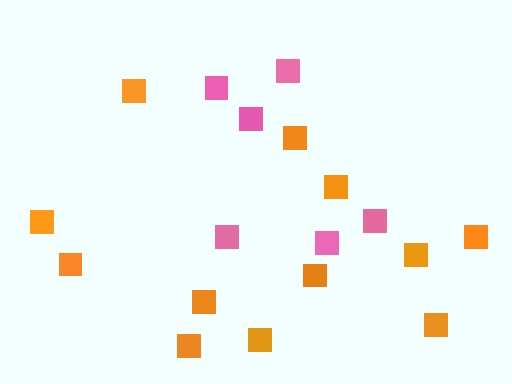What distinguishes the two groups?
There are 2 groups: one group of pink squares (6) and one group of orange squares (12).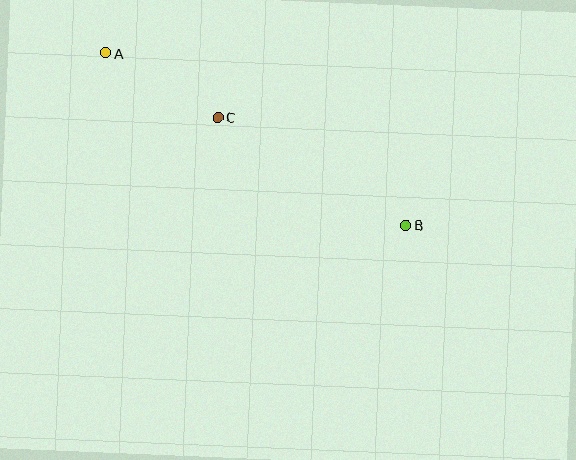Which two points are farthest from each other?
Points A and B are farthest from each other.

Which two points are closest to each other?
Points A and C are closest to each other.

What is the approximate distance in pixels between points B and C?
The distance between B and C is approximately 217 pixels.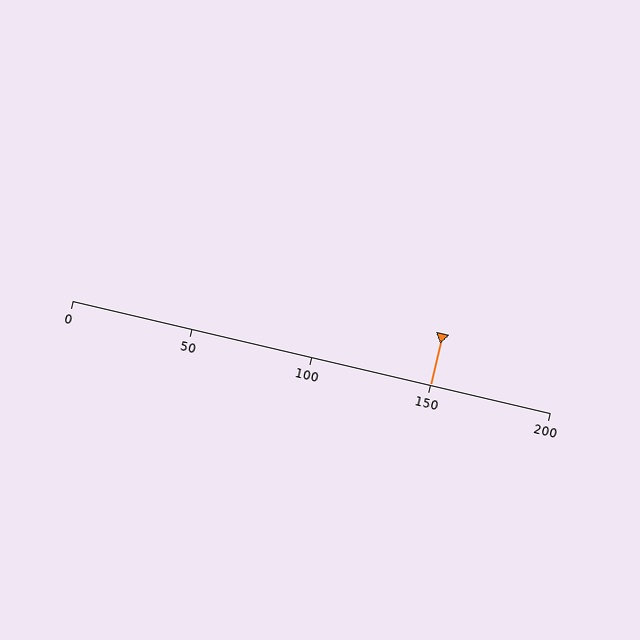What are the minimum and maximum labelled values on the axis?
The axis runs from 0 to 200.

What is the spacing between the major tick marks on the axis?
The major ticks are spaced 50 apart.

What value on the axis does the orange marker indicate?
The marker indicates approximately 150.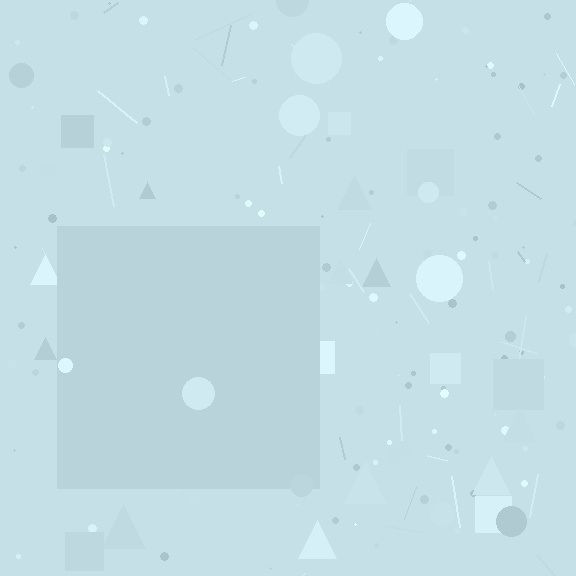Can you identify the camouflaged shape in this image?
The camouflaged shape is a square.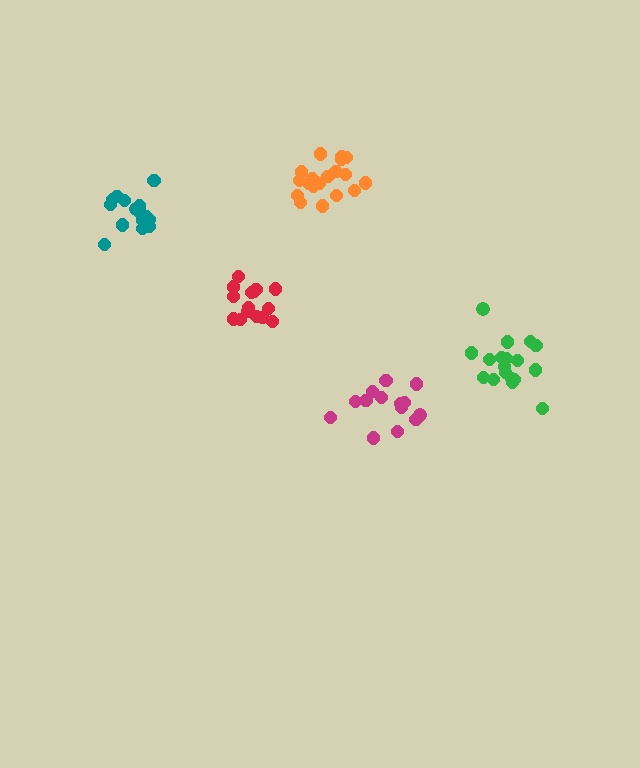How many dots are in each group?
Group 1: 15 dots, Group 2: 14 dots, Group 3: 19 dots, Group 4: 18 dots, Group 5: 16 dots (82 total).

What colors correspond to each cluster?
The clusters are colored: red, magenta, orange, green, teal.